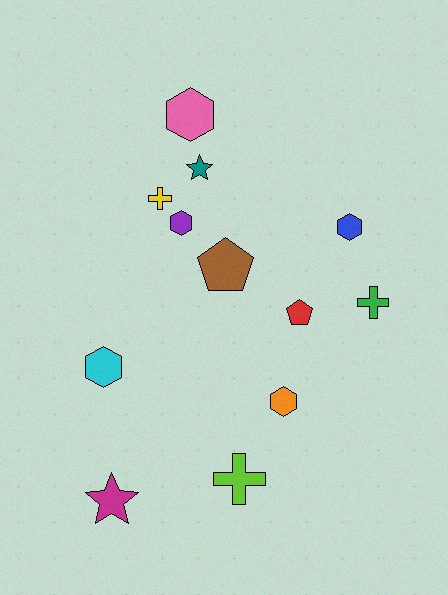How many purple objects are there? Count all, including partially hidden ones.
There is 1 purple object.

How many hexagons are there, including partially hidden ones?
There are 5 hexagons.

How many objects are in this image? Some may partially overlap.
There are 12 objects.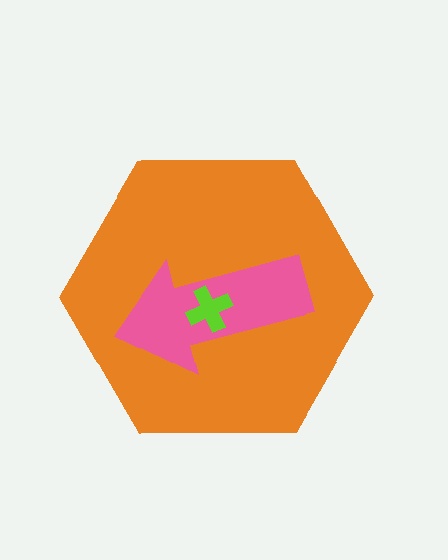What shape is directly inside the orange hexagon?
The pink arrow.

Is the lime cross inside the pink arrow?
Yes.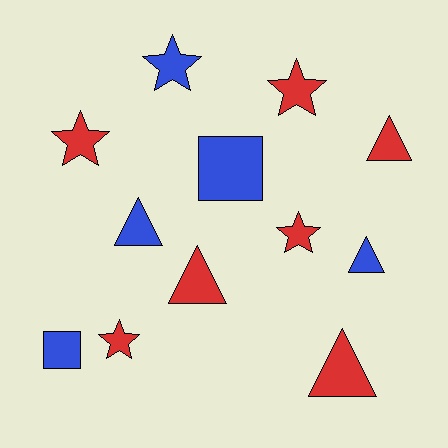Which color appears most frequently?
Red, with 7 objects.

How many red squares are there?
There are no red squares.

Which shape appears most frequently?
Star, with 5 objects.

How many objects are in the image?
There are 12 objects.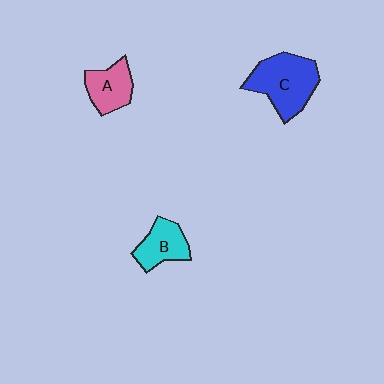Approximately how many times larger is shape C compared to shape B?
Approximately 1.7 times.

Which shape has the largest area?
Shape C (blue).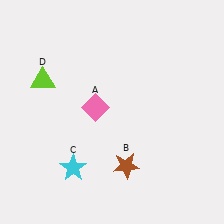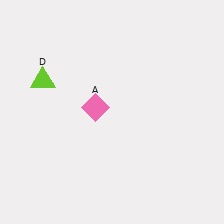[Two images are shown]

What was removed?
The cyan star (C), the brown star (B) were removed in Image 2.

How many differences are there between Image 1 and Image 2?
There are 2 differences between the two images.